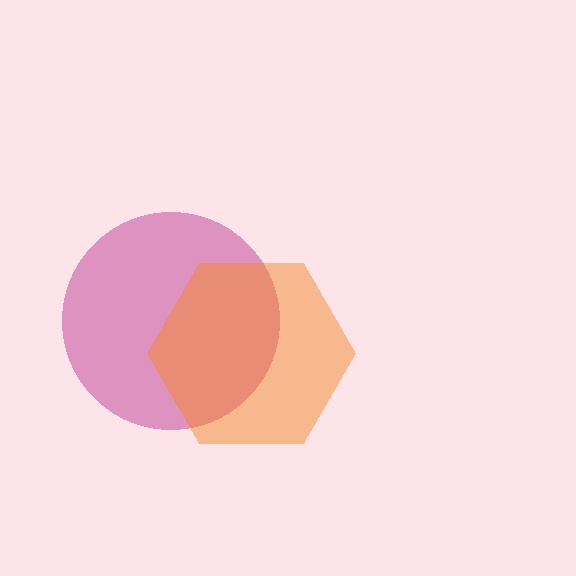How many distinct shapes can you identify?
There are 2 distinct shapes: a magenta circle, an orange hexagon.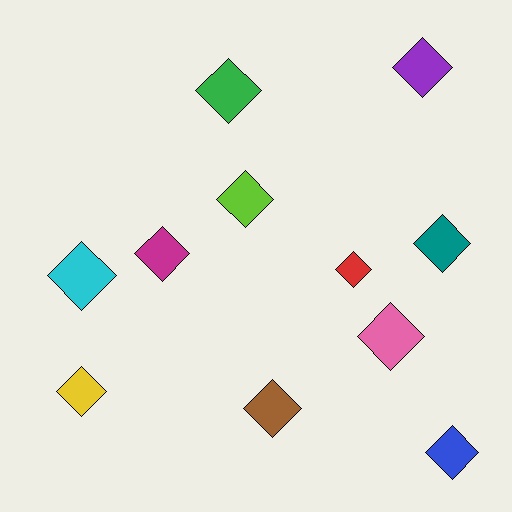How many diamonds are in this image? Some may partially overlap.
There are 11 diamonds.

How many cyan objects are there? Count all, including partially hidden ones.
There is 1 cyan object.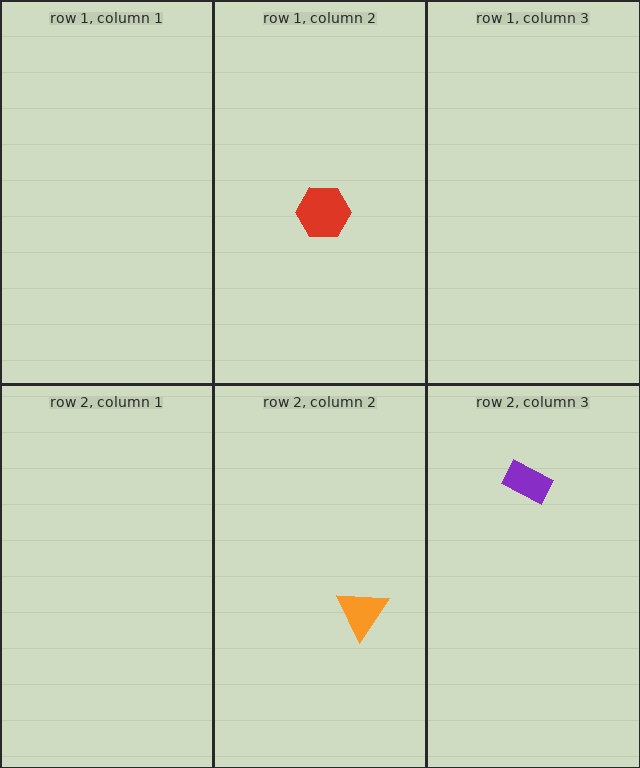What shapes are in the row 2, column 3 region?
The purple rectangle.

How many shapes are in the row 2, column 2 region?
1.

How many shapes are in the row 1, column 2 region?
1.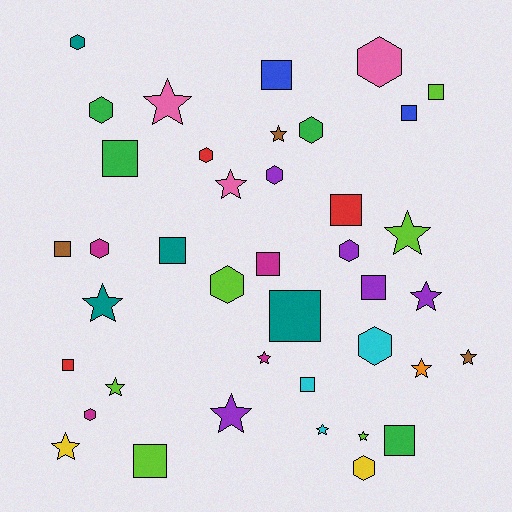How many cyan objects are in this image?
There are 3 cyan objects.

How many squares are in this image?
There are 14 squares.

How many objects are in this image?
There are 40 objects.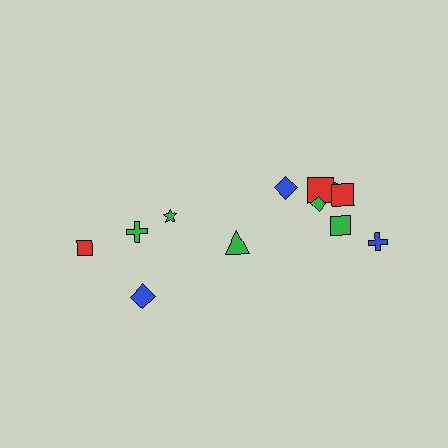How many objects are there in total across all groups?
There are 12 objects.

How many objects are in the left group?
There are 4 objects.